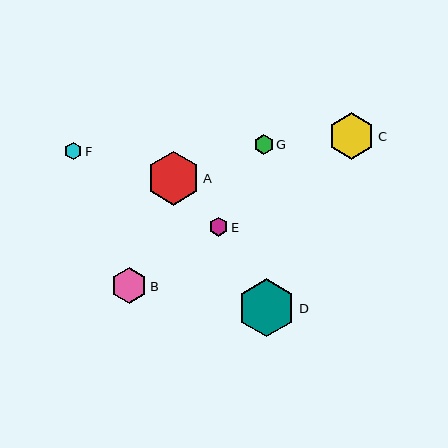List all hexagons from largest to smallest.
From largest to smallest: D, A, C, B, G, E, F.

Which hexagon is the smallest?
Hexagon F is the smallest with a size of approximately 17 pixels.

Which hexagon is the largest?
Hexagon D is the largest with a size of approximately 58 pixels.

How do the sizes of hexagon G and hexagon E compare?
Hexagon G and hexagon E are approximately the same size.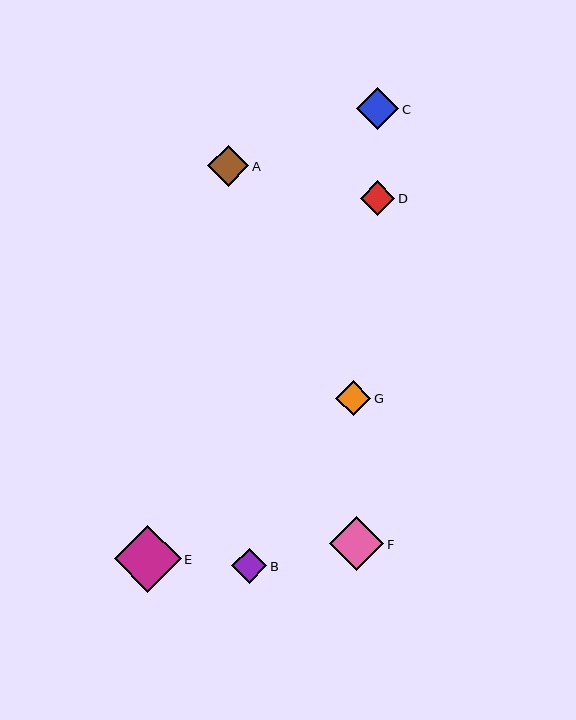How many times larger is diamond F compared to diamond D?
Diamond F is approximately 1.6 times the size of diamond D.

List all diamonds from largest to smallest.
From largest to smallest: E, F, C, A, B, G, D.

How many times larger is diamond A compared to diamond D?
Diamond A is approximately 1.2 times the size of diamond D.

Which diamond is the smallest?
Diamond D is the smallest with a size of approximately 35 pixels.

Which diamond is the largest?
Diamond E is the largest with a size of approximately 67 pixels.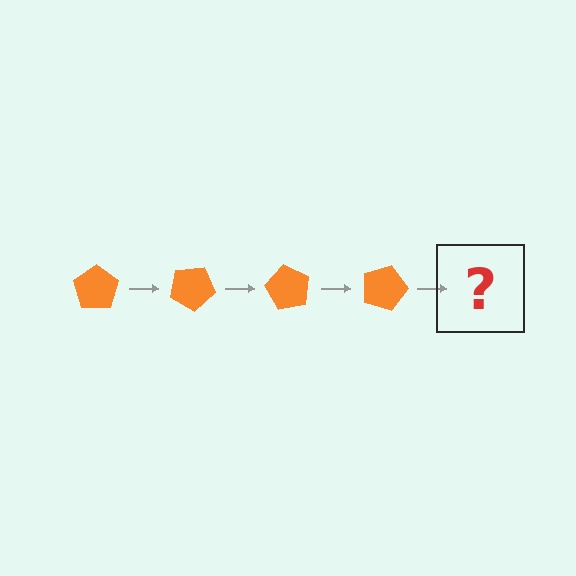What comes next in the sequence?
The next element should be an orange pentagon rotated 120 degrees.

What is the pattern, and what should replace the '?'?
The pattern is that the pentagon rotates 30 degrees each step. The '?' should be an orange pentagon rotated 120 degrees.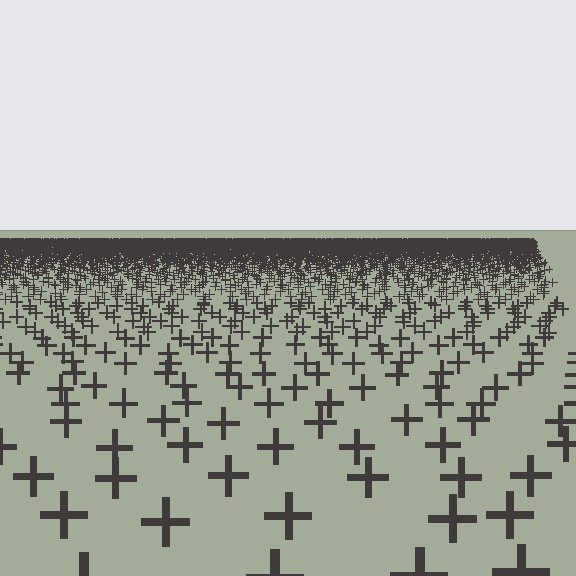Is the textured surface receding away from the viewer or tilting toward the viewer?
The surface is receding away from the viewer. Texture elements get smaller and denser toward the top.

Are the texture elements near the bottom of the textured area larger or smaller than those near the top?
Larger. Near the bottom, elements are closer to the viewer and appear at a bigger on-screen size.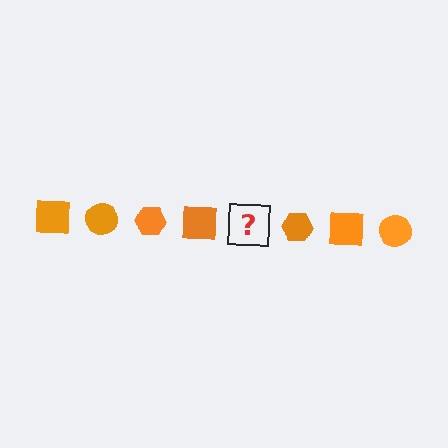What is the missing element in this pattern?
The missing element is an orange circle.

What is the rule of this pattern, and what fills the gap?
The rule is that the pattern cycles through square, circle, hexagon shapes in orange. The gap should be filled with an orange circle.